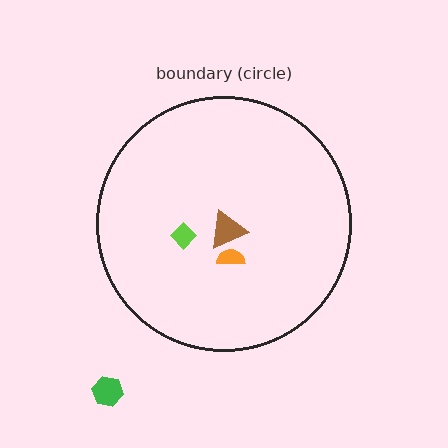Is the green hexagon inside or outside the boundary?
Outside.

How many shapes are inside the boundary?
3 inside, 1 outside.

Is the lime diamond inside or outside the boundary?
Inside.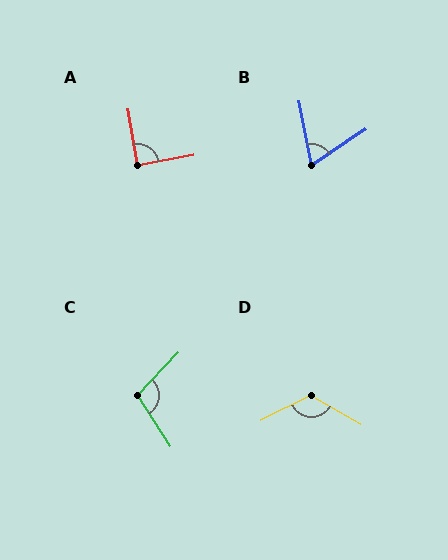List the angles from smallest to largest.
B (67°), A (89°), C (103°), D (123°).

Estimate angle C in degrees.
Approximately 103 degrees.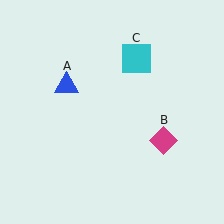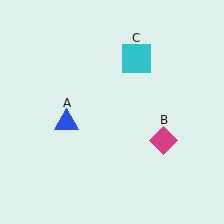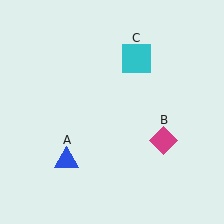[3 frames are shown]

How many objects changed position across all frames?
1 object changed position: blue triangle (object A).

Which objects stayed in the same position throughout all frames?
Magenta diamond (object B) and cyan square (object C) remained stationary.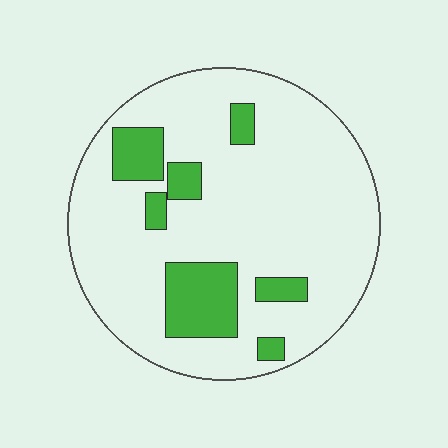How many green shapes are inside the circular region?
7.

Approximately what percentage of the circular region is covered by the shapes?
Approximately 20%.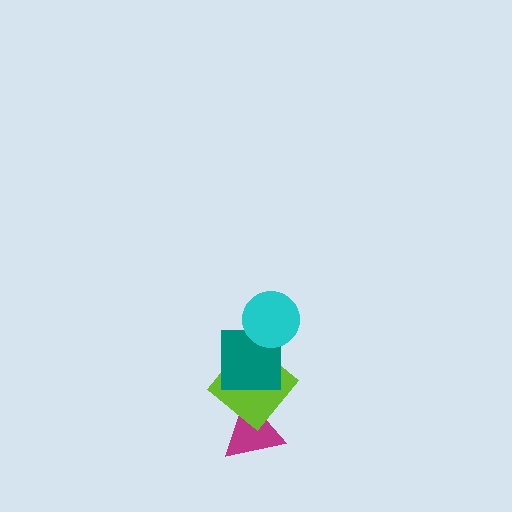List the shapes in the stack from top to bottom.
From top to bottom: the cyan circle, the teal square, the lime diamond, the magenta triangle.